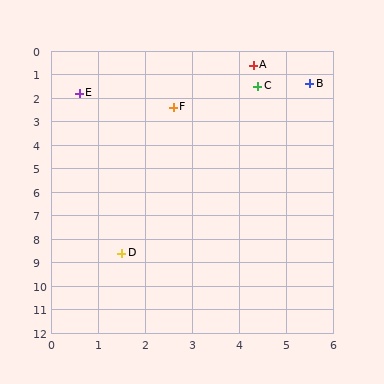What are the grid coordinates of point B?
Point B is at approximately (5.5, 1.4).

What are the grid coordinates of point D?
Point D is at approximately (1.5, 8.6).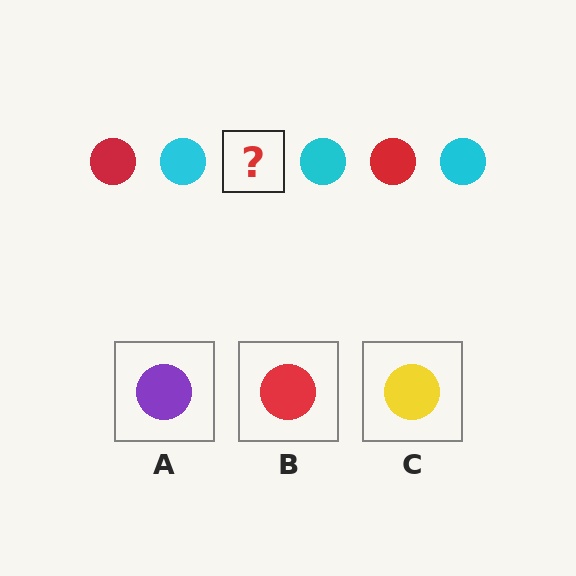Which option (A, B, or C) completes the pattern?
B.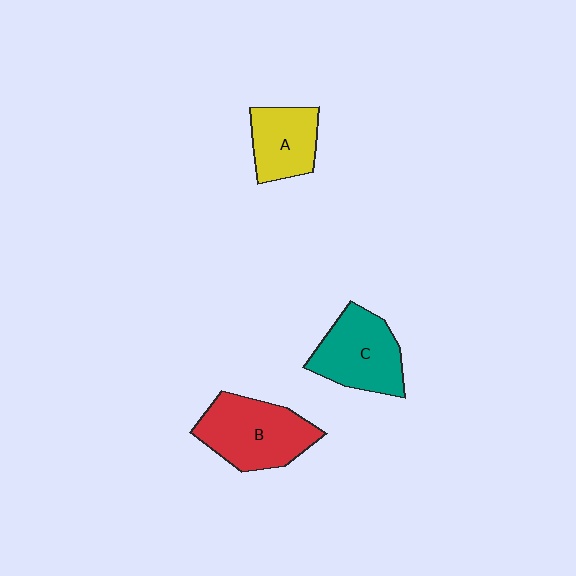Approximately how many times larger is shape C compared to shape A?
Approximately 1.3 times.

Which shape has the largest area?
Shape B (red).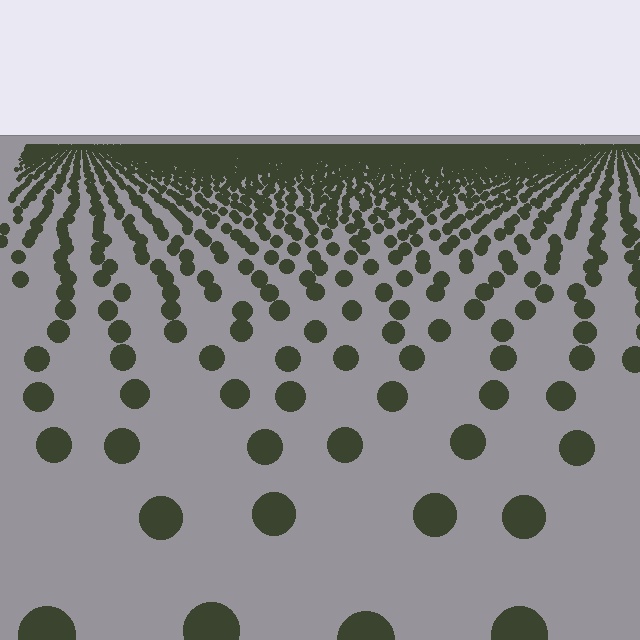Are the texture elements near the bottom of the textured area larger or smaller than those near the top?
Larger. Near the bottom, elements are closer to the viewer and appear at a bigger on-screen size.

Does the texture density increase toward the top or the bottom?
Density increases toward the top.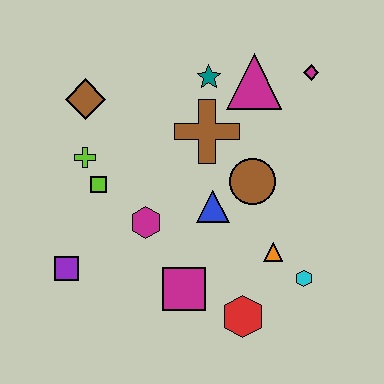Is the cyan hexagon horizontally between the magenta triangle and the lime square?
No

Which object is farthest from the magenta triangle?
The purple square is farthest from the magenta triangle.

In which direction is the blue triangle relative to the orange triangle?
The blue triangle is to the left of the orange triangle.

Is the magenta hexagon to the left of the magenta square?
Yes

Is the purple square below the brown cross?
Yes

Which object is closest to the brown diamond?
The lime cross is closest to the brown diamond.